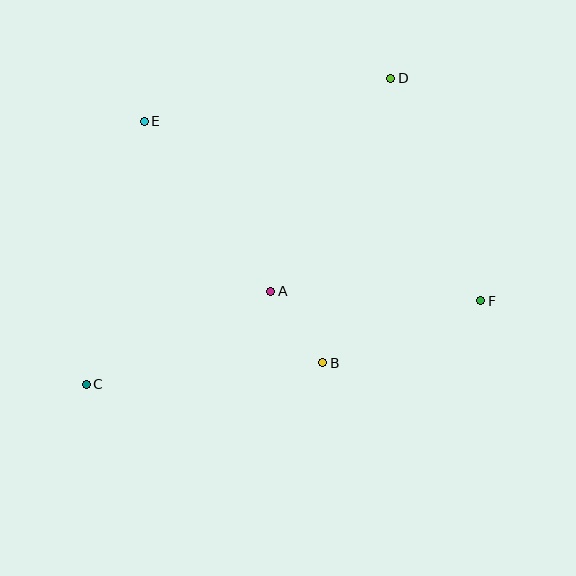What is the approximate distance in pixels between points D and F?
The distance between D and F is approximately 240 pixels.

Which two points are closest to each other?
Points A and B are closest to each other.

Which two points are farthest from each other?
Points C and D are farthest from each other.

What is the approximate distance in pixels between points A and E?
The distance between A and E is approximately 212 pixels.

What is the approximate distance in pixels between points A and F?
The distance between A and F is approximately 210 pixels.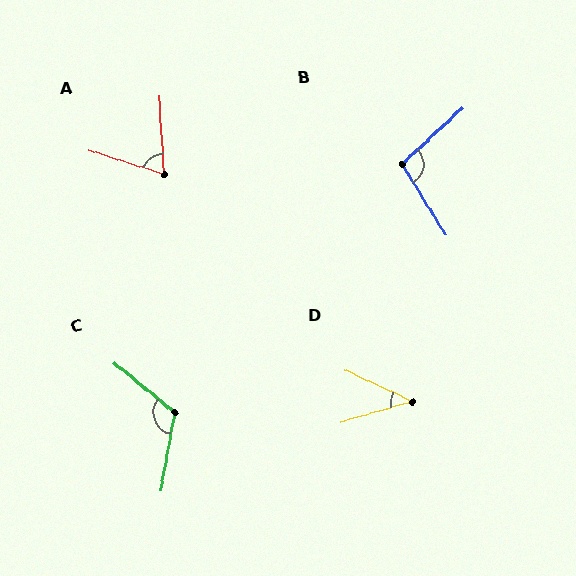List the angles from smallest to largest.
D (41°), A (69°), B (101°), C (119°).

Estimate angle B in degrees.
Approximately 101 degrees.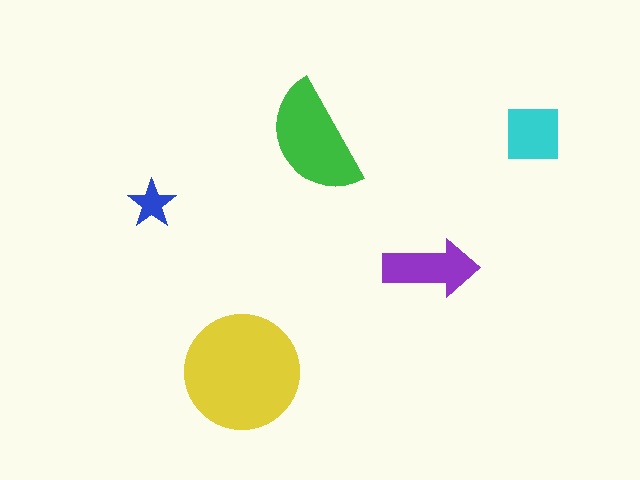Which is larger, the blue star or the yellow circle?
The yellow circle.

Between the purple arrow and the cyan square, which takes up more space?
The purple arrow.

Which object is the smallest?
The blue star.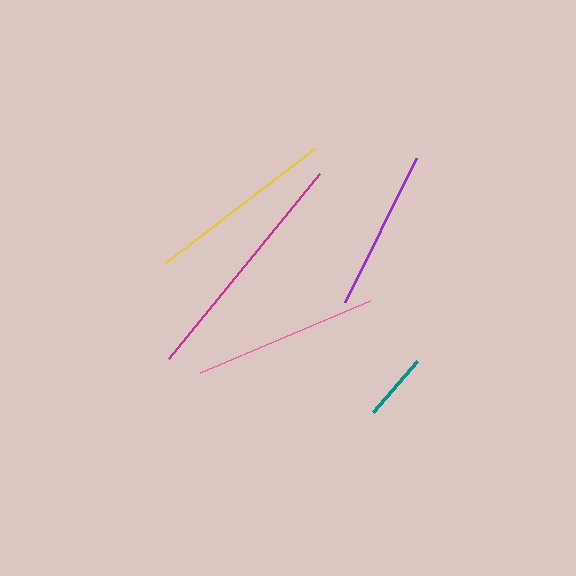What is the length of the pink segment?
The pink segment is approximately 184 pixels long.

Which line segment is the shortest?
The teal line is the shortest at approximately 67 pixels.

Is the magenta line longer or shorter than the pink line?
The magenta line is longer than the pink line.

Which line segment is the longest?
The magenta line is the longest at approximately 239 pixels.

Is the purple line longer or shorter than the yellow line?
The yellow line is longer than the purple line.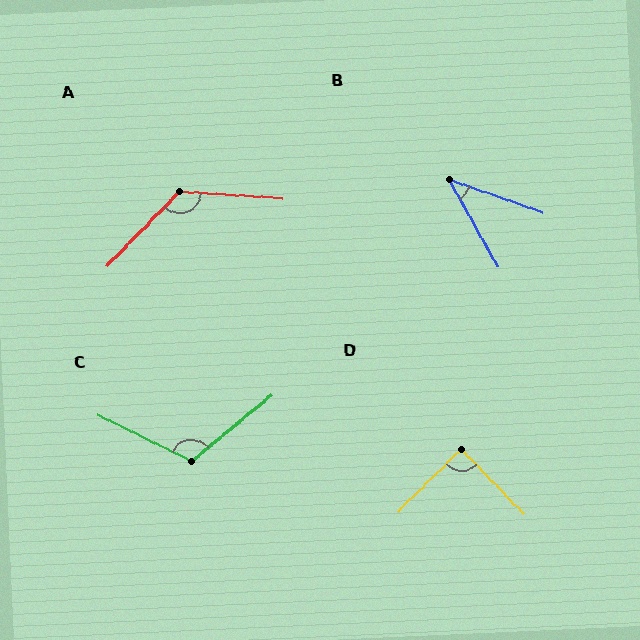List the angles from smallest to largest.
B (42°), D (89°), C (114°), A (131°).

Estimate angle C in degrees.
Approximately 114 degrees.